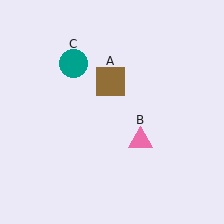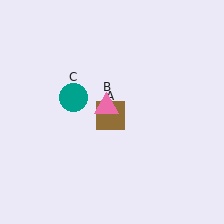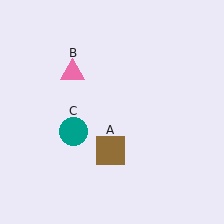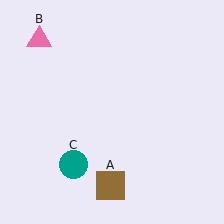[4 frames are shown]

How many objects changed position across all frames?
3 objects changed position: brown square (object A), pink triangle (object B), teal circle (object C).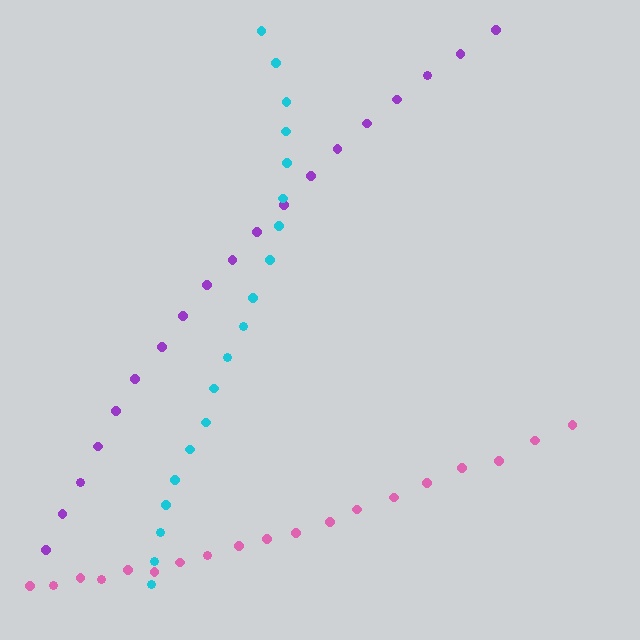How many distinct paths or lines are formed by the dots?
There are 3 distinct paths.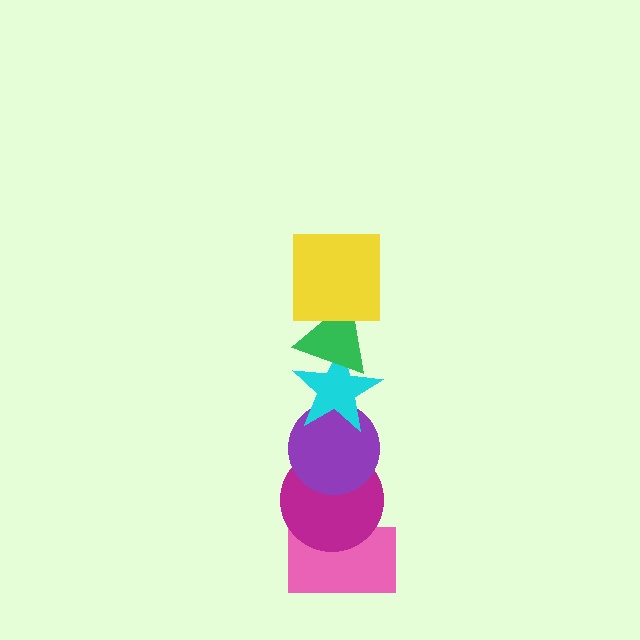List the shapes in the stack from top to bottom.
From top to bottom: the yellow square, the green triangle, the cyan star, the purple circle, the magenta circle, the pink rectangle.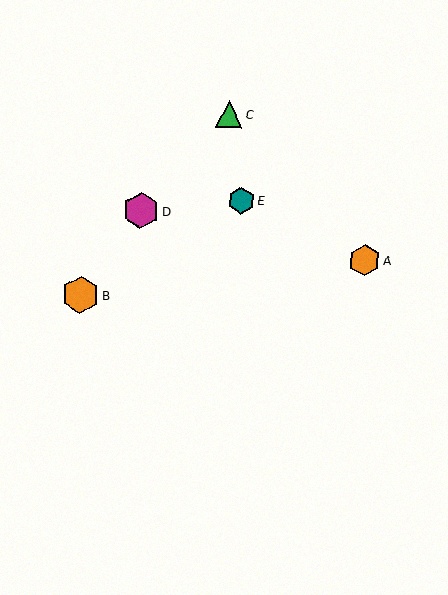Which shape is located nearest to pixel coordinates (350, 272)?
The orange hexagon (labeled A) at (365, 260) is nearest to that location.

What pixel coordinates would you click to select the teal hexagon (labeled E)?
Click at (241, 201) to select the teal hexagon E.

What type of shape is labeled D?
Shape D is a magenta hexagon.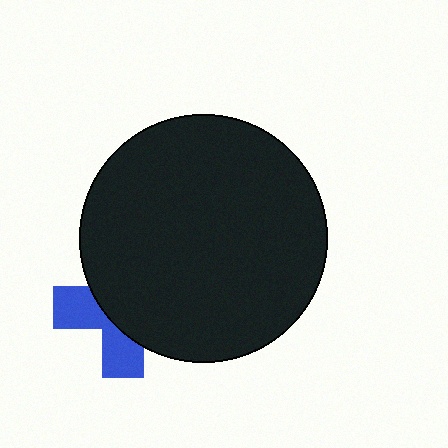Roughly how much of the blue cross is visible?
A small part of it is visible (roughly 38%).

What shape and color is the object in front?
The object in front is a black circle.